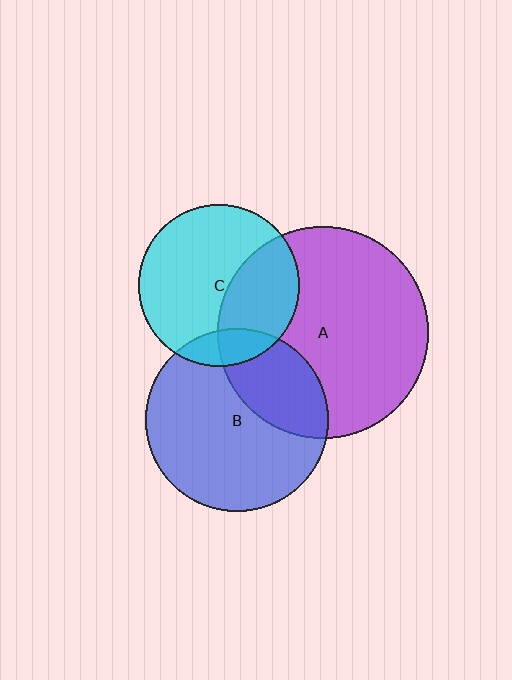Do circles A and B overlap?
Yes.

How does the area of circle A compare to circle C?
Approximately 1.7 times.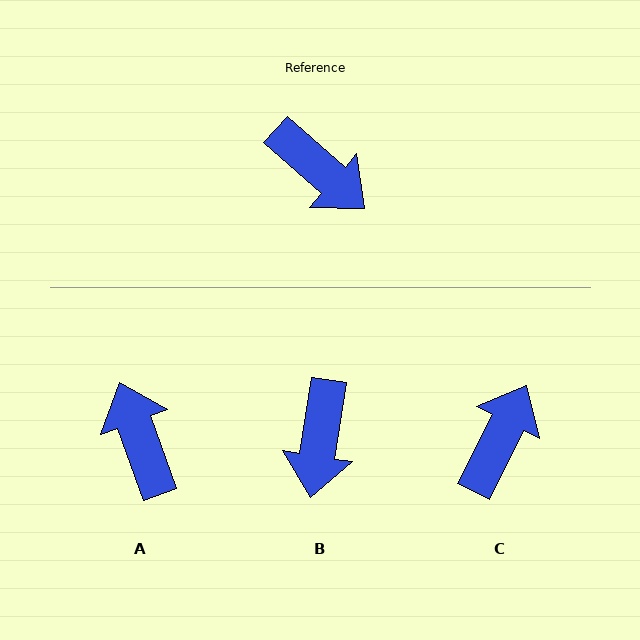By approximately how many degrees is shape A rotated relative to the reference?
Approximately 151 degrees counter-clockwise.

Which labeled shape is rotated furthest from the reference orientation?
A, about 151 degrees away.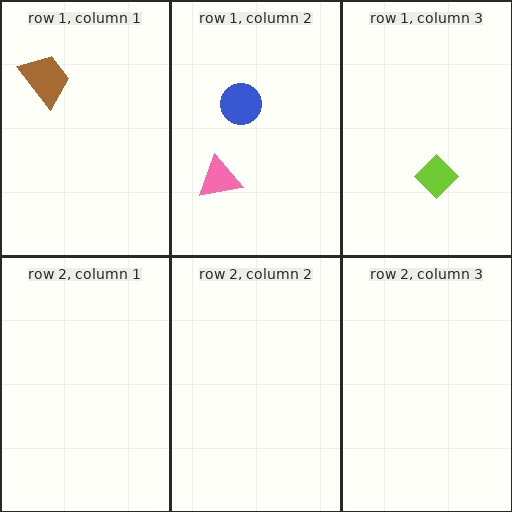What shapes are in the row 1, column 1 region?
The brown trapezoid.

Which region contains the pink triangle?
The row 1, column 2 region.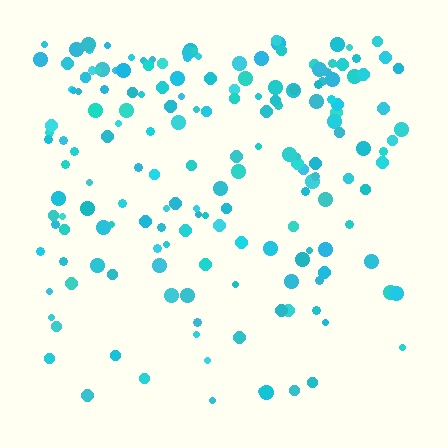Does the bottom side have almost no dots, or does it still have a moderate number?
Still a moderate number, just noticeably fewer than the top.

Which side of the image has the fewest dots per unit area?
The bottom.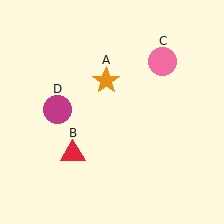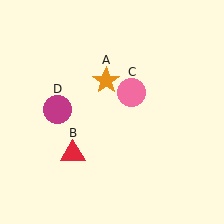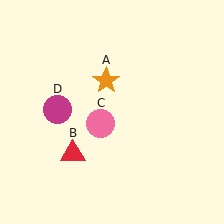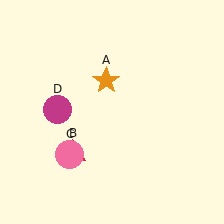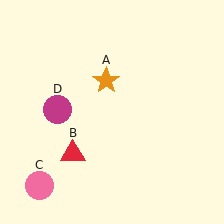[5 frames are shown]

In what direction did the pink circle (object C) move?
The pink circle (object C) moved down and to the left.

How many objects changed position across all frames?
1 object changed position: pink circle (object C).